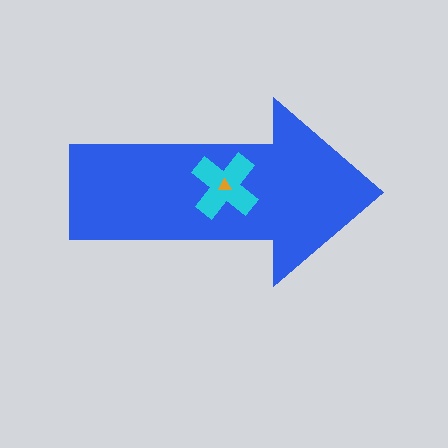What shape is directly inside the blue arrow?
The cyan cross.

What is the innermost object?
The orange triangle.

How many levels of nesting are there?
3.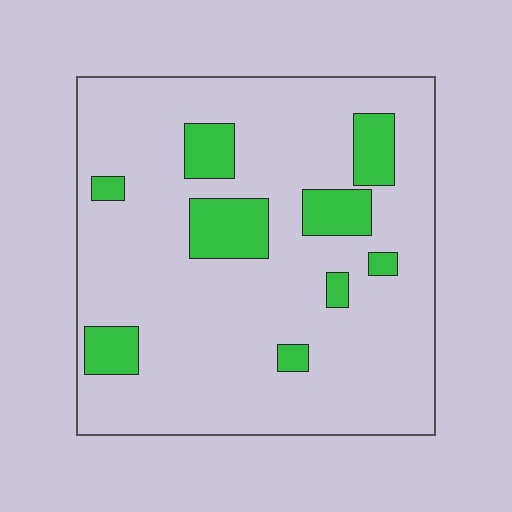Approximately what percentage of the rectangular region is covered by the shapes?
Approximately 15%.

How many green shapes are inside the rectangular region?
9.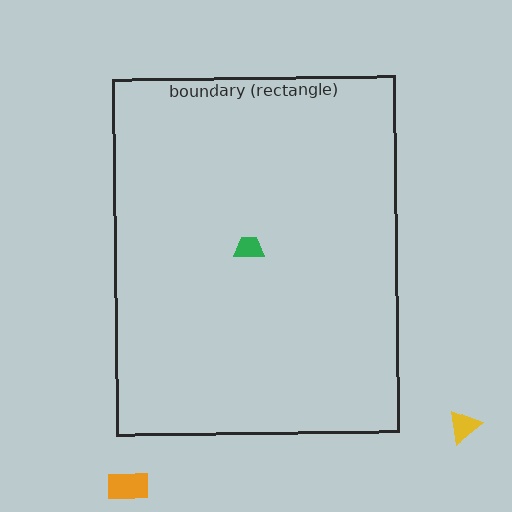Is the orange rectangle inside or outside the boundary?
Outside.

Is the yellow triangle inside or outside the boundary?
Outside.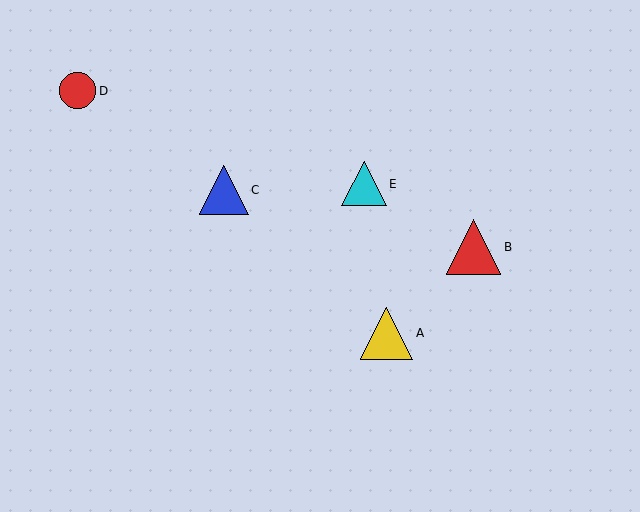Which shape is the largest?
The red triangle (labeled B) is the largest.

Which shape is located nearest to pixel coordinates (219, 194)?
The blue triangle (labeled C) at (224, 190) is nearest to that location.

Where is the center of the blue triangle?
The center of the blue triangle is at (224, 190).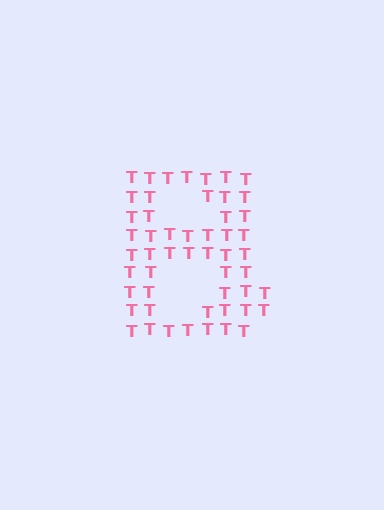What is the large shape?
The large shape is the letter B.